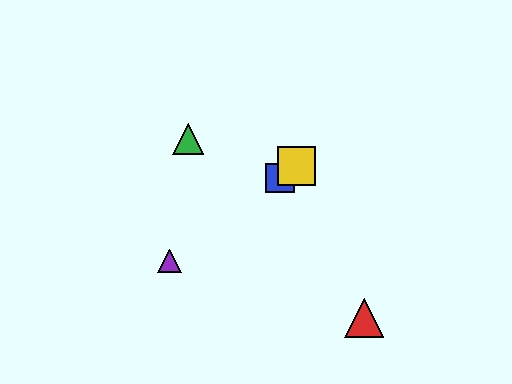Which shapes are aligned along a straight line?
The blue square, the yellow square, the purple triangle are aligned along a straight line.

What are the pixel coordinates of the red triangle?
The red triangle is at (364, 318).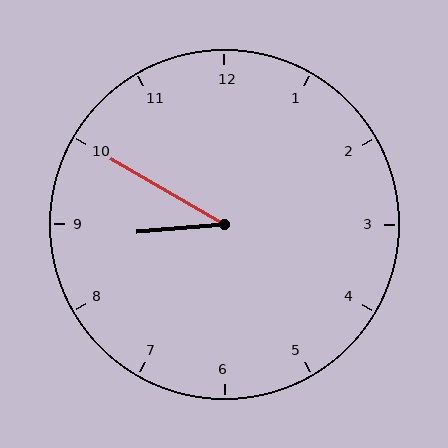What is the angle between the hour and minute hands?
Approximately 35 degrees.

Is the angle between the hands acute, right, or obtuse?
It is acute.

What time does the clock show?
8:50.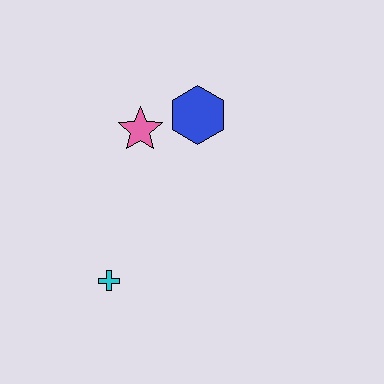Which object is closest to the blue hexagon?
The pink star is closest to the blue hexagon.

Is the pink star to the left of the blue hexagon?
Yes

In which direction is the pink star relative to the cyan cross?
The pink star is above the cyan cross.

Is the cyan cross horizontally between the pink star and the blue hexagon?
No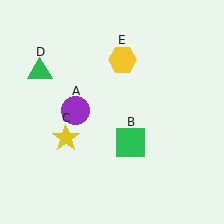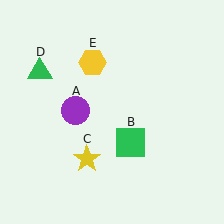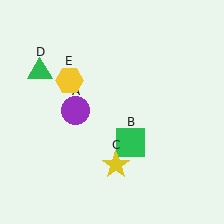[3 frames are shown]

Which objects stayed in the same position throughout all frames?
Purple circle (object A) and green square (object B) and green triangle (object D) remained stationary.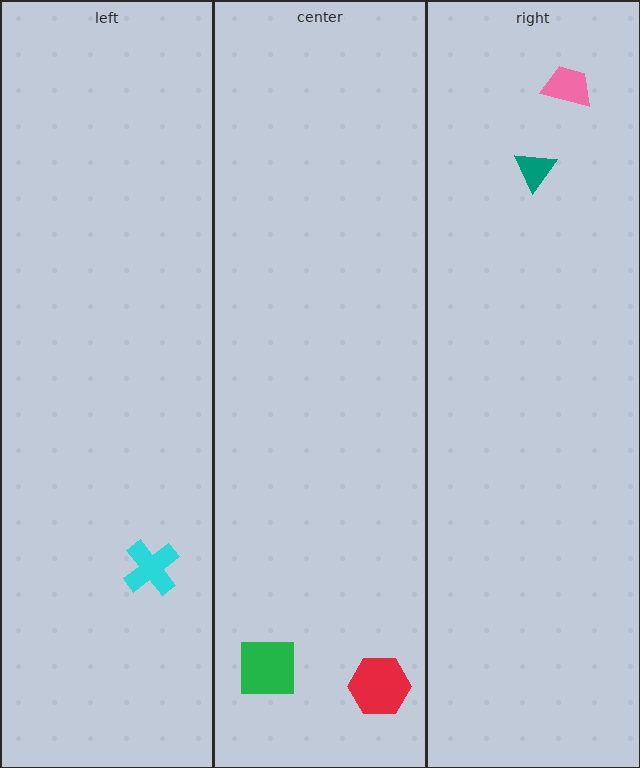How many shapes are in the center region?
2.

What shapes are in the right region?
The teal triangle, the pink trapezoid.